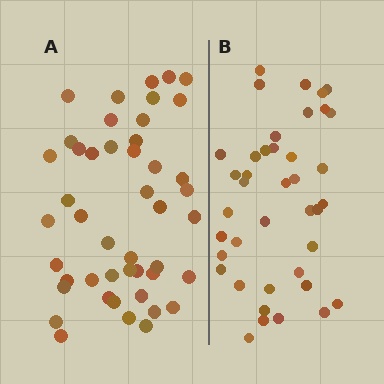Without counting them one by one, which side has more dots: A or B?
Region A (the left region) has more dots.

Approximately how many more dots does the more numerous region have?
Region A has about 6 more dots than region B.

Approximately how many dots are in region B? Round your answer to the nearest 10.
About 40 dots.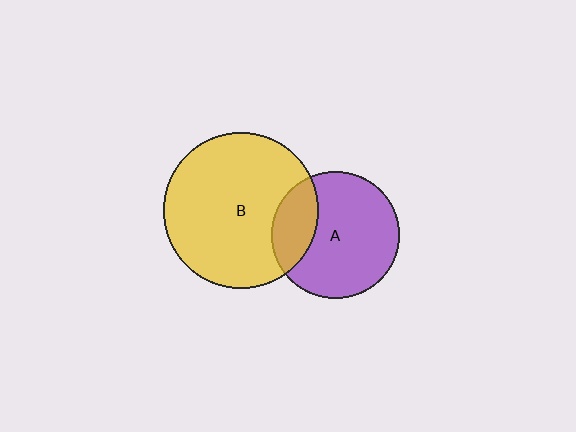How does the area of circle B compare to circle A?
Approximately 1.5 times.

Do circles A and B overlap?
Yes.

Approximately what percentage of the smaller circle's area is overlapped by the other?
Approximately 25%.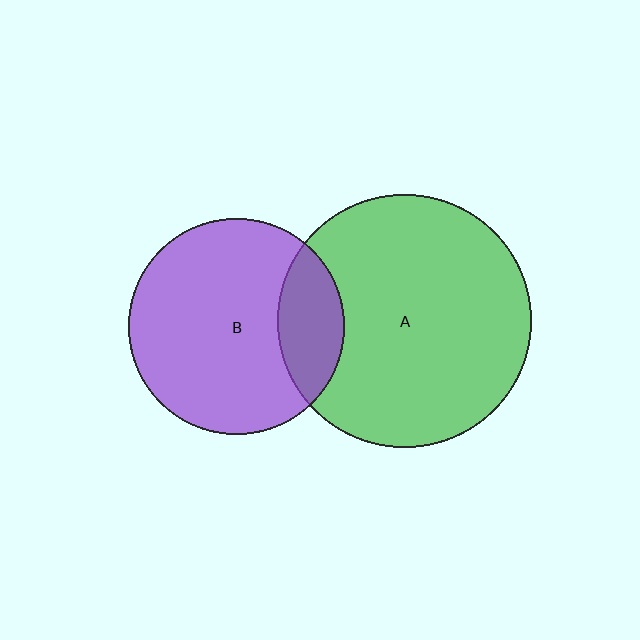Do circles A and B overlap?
Yes.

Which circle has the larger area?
Circle A (green).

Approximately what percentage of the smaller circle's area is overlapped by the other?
Approximately 20%.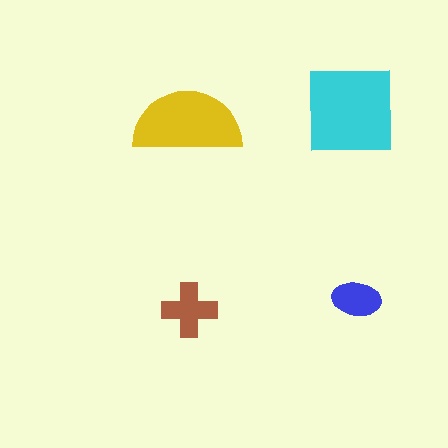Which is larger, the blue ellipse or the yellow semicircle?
The yellow semicircle.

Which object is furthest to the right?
The blue ellipse is rightmost.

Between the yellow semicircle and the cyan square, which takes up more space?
The cyan square.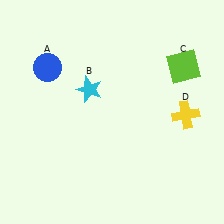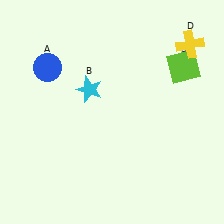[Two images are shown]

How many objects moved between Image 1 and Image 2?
1 object moved between the two images.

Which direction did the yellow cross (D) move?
The yellow cross (D) moved up.